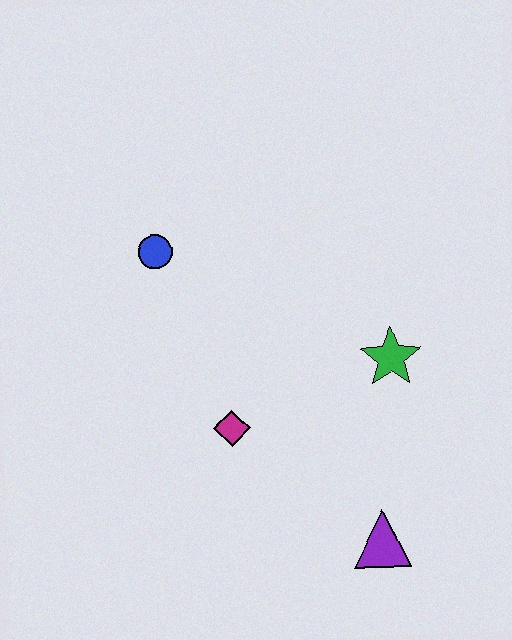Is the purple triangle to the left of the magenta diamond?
No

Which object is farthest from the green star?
The blue circle is farthest from the green star.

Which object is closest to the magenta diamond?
The green star is closest to the magenta diamond.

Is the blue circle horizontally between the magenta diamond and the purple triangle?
No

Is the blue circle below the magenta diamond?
No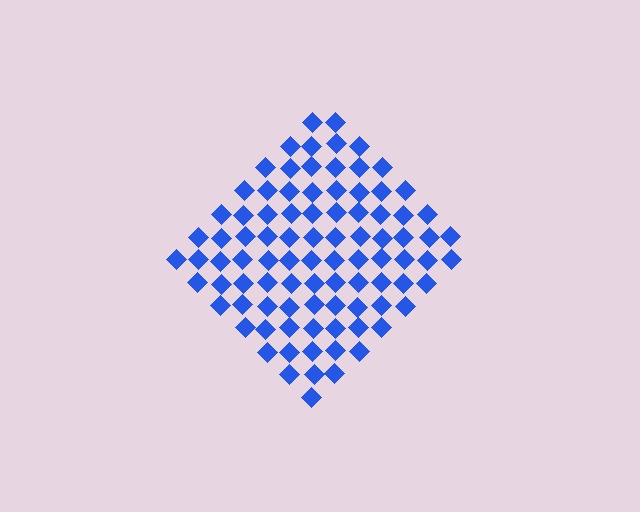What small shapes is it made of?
It is made of small diamonds.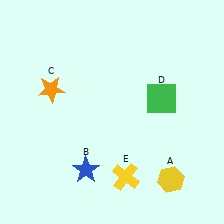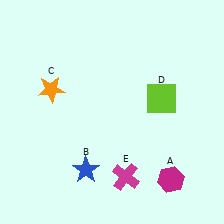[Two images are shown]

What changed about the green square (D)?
In Image 1, D is green. In Image 2, it changed to lime.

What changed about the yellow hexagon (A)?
In Image 1, A is yellow. In Image 2, it changed to magenta.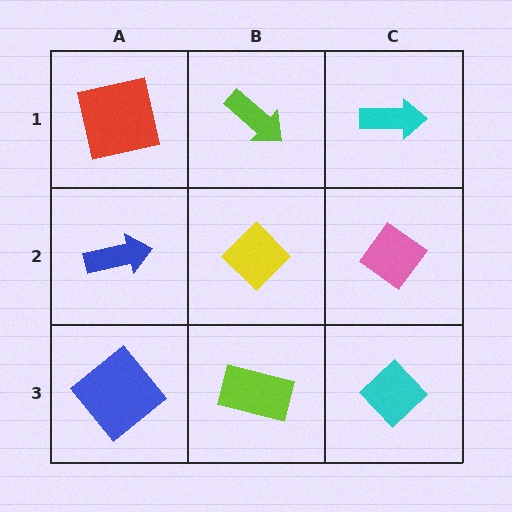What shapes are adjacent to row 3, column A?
A blue arrow (row 2, column A), a lime rectangle (row 3, column B).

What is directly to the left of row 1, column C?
A lime arrow.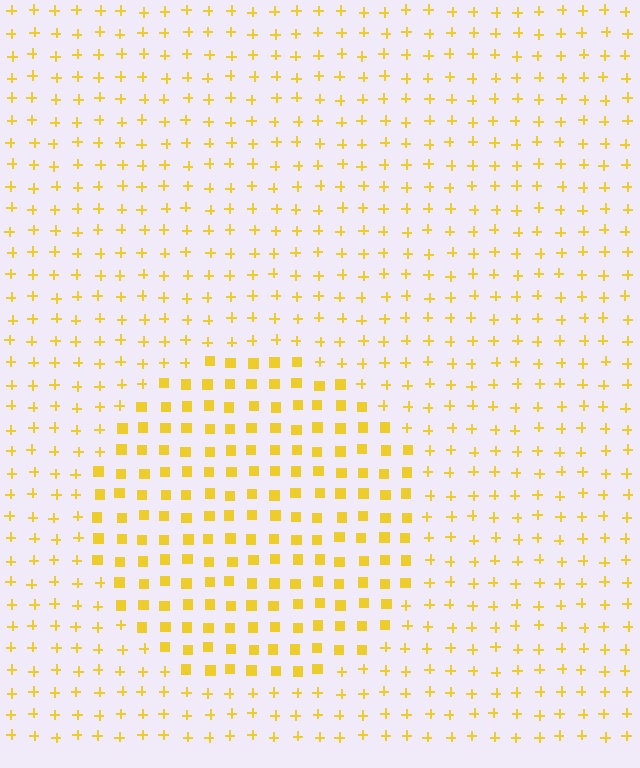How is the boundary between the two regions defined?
The boundary is defined by a change in element shape: squares inside vs. plus signs outside. All elements share the same color and spacing.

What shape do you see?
I see a circle.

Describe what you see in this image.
The image is filled with small yellow elements arranged in a uniform grid. A circle-shaped region contains squares, while the surrounding area contains plus signs. The boundary is defined purely by the change in element shape.